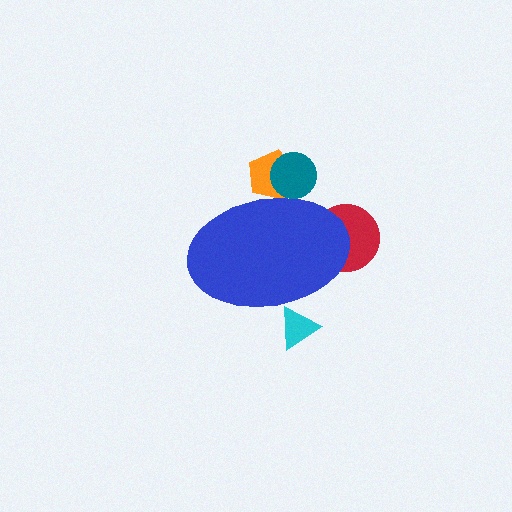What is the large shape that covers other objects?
A blue ellipse.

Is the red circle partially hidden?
Yes, the red circle is partially hidden behind the blue ellipse.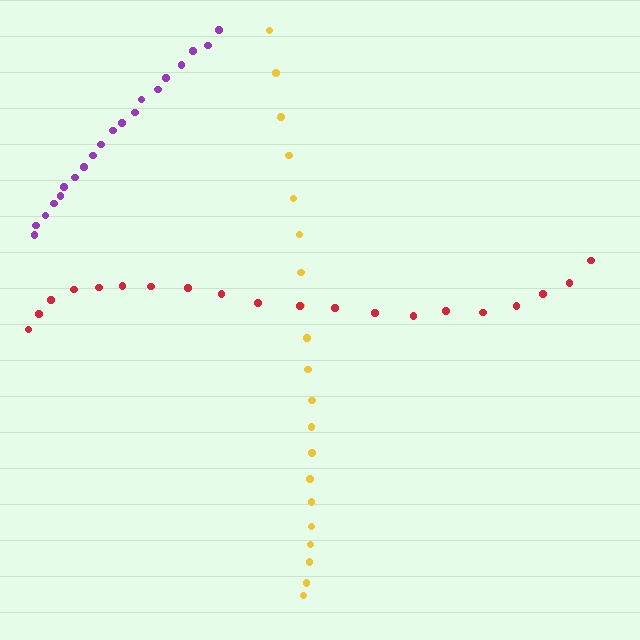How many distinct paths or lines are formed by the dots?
There are 3 distinct paths.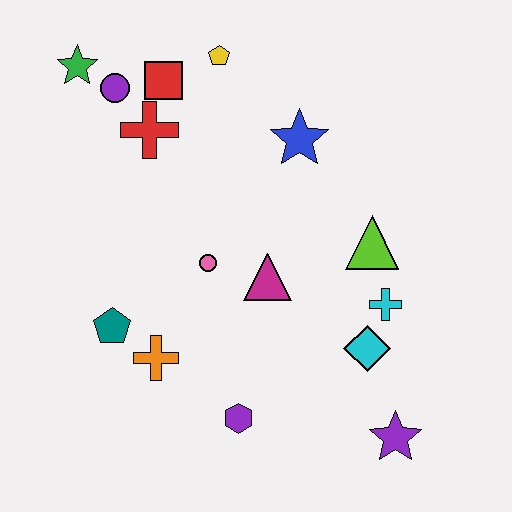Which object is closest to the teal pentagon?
The orange cross is closest to the teal pentagon.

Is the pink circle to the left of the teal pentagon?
No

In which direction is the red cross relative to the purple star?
The red cross is above the purple star.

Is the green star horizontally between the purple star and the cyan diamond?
No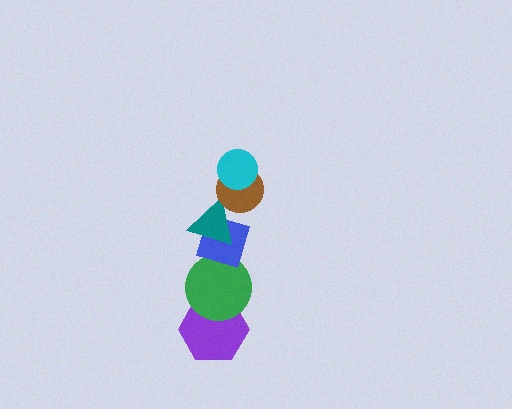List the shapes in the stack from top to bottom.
From top to bottom: the cyan circle, the brown circle, the teal triangle, the blue diamond, the green circle, the purple hexagon.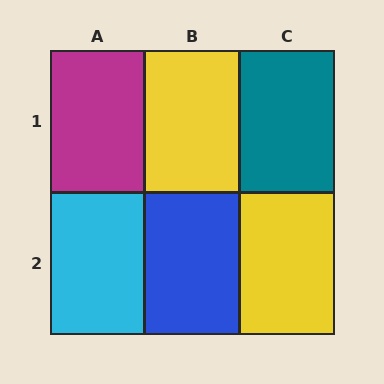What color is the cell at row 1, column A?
Magenta.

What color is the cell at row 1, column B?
Yellow.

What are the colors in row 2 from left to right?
Cyan, blue, yellow.